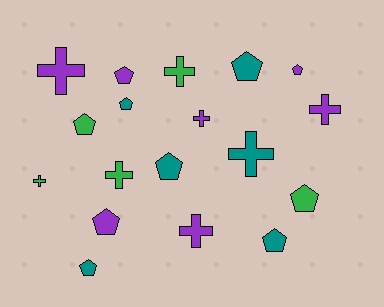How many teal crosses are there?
There is 1 teal cross.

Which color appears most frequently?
Purple, with 7 objects.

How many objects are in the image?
There are 18 objects.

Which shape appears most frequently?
Pentagon, with 10 objects.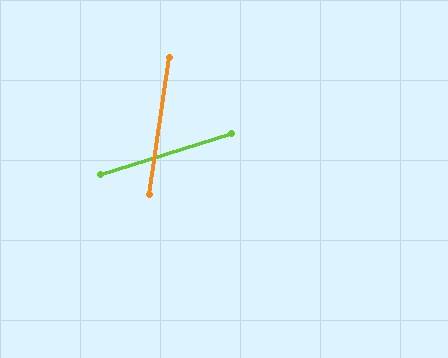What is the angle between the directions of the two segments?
Approximately 65 degrees.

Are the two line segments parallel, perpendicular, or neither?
Neither parallel nor perpendicular — they differ by about 65°.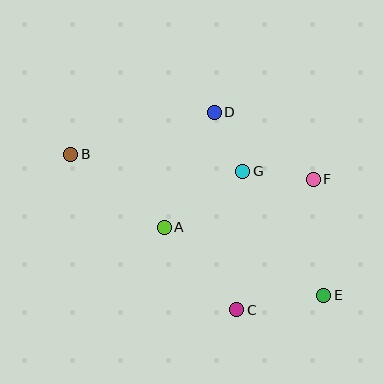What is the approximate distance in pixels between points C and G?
The distance between C and G is approximately 139 pixels.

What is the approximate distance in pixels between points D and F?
The distance between D and F is approximately 120 pixels.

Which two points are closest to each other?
Points D and G are closest to each other.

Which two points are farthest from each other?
Points B and E are farthest from each other.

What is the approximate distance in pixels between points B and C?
The distance between B and C is approximately 228 pixels.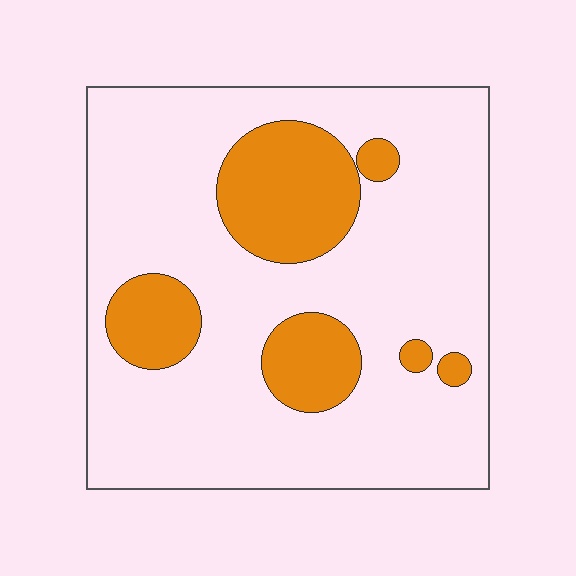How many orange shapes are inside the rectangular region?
6.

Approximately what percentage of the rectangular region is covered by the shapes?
Approximately 20%.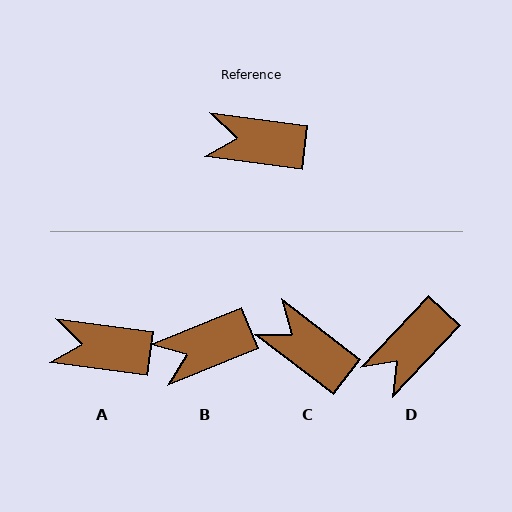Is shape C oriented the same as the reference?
No, it is off by about 30 degrees.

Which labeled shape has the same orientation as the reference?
A.